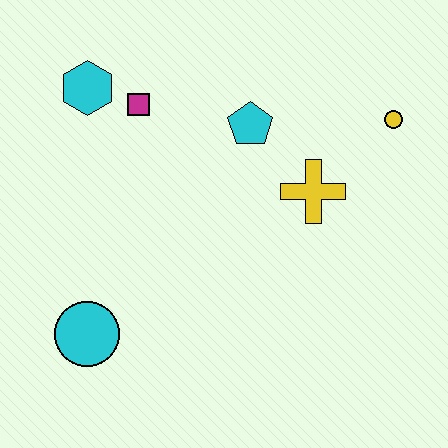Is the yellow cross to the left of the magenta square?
No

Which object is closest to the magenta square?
The cyan hexagon is closest to the magenta square.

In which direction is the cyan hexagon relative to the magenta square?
The cyan hexagon is to the left of the magenta square.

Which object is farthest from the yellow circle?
The cyan circle is farthest from the yellow circle.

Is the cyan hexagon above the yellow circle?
Yes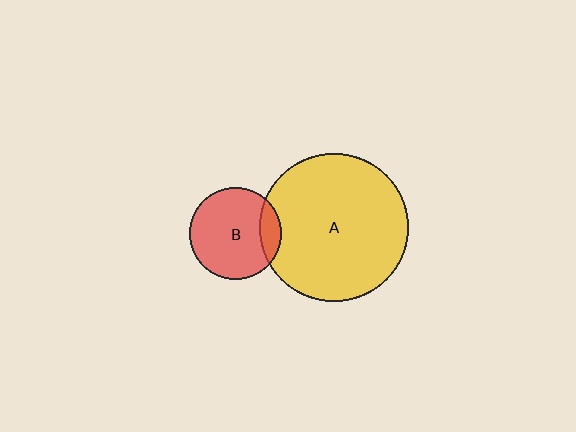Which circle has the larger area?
Circle A (yellow).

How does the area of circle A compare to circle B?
Approximately 2.6 times.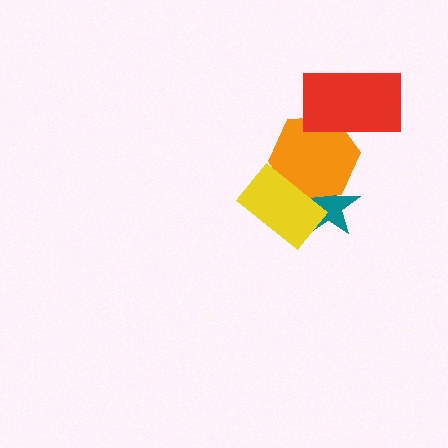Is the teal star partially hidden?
Yes, it is partially covered by another shape.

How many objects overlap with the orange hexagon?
3 objects overlap with the orange hexagon.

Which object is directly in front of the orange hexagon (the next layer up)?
The yellow rectangle is directly in front of the orange hexagon.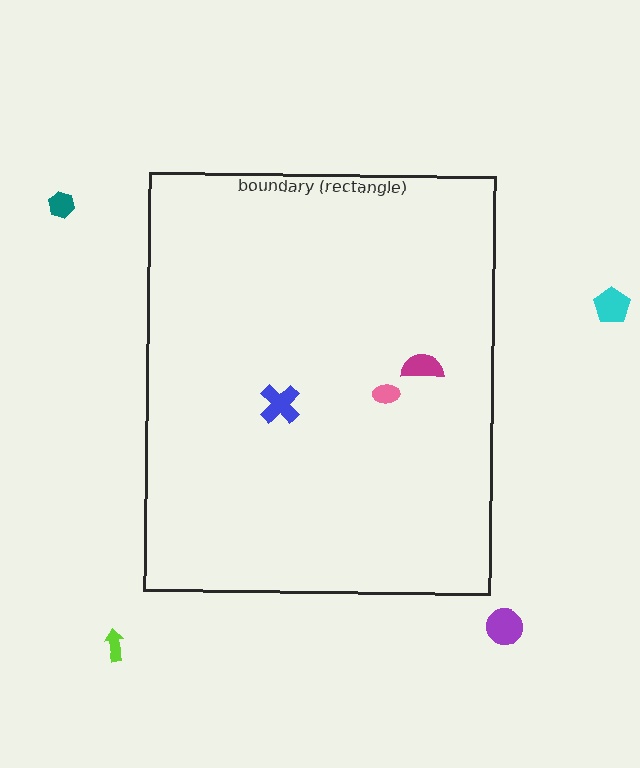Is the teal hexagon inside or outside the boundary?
Outside.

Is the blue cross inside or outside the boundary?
Inside.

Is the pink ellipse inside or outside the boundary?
Inside.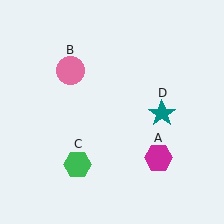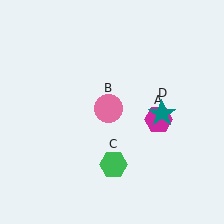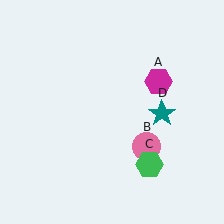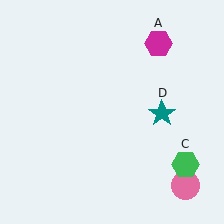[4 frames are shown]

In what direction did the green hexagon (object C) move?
The green hexagon (object C) moved right.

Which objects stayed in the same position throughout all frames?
Teal star (object D) remained stationary.